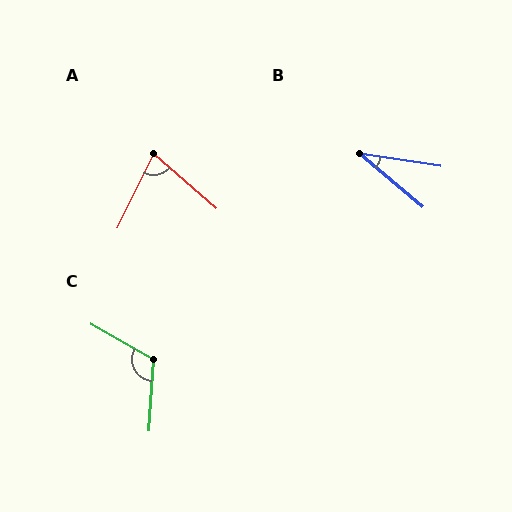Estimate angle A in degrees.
Approximately 76 degrees.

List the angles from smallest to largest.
B (31°), A (76°), C (116°).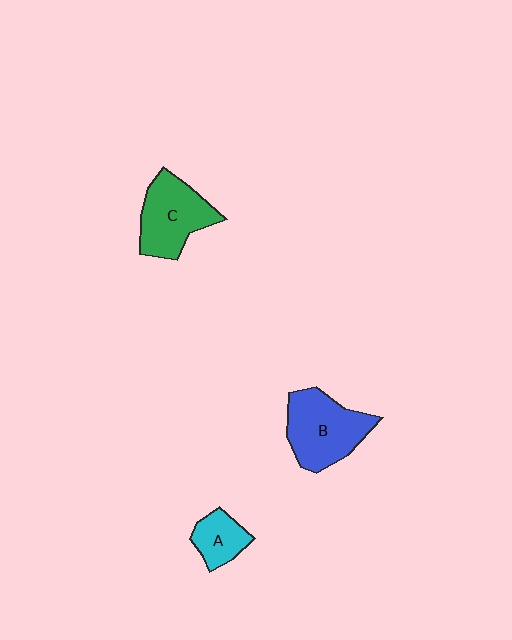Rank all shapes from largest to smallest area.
From largest to smallest: B (blue), C (green), A (cyan).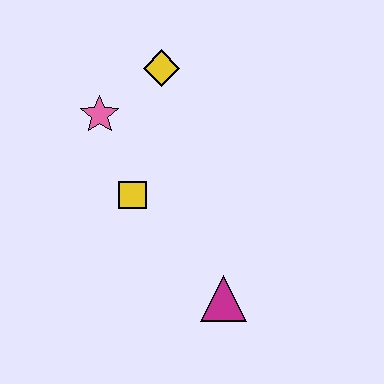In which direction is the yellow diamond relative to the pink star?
The yellow diamond is to the right of the pink star.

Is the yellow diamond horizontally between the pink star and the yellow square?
No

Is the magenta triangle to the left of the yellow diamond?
No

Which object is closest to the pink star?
The yellow diamond is closest to the pink star.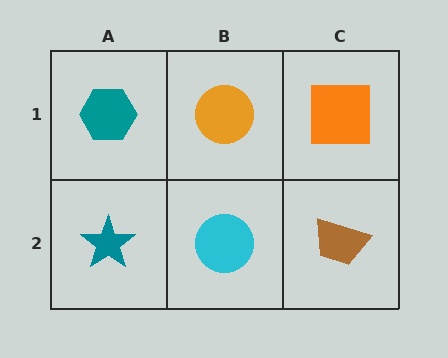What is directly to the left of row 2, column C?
A cyan circle.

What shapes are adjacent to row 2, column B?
An orange circle (row 1, column B), a teal star (row 2, column A), a brown trapezoid (row 2, column C).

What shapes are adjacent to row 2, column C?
An orange square (row 1, column C), a cyan circle (row 2, column B).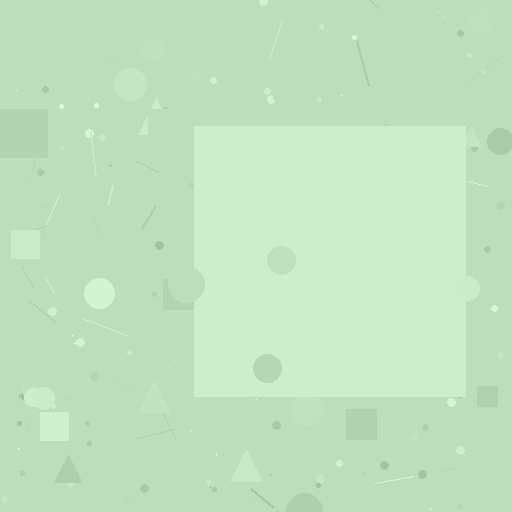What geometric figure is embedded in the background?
A square is embedded in the background.